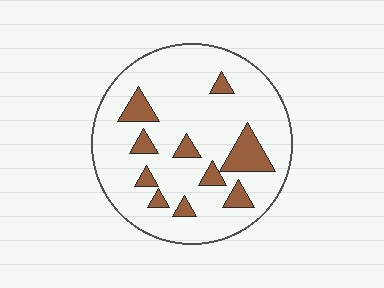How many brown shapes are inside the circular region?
10.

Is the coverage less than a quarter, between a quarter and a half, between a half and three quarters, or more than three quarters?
Less than a quarter.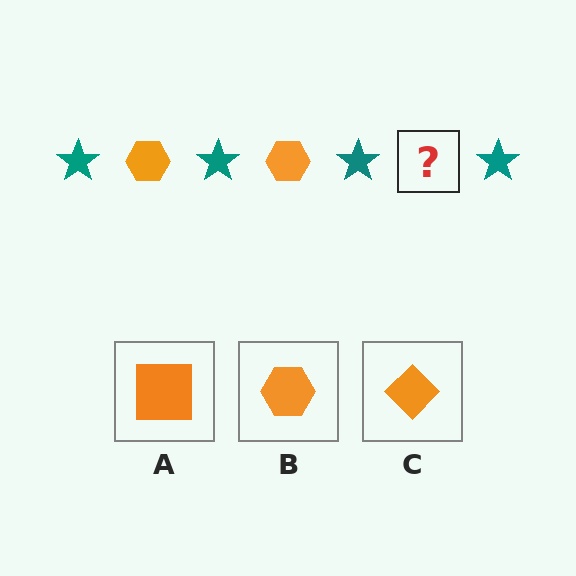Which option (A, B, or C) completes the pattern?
B.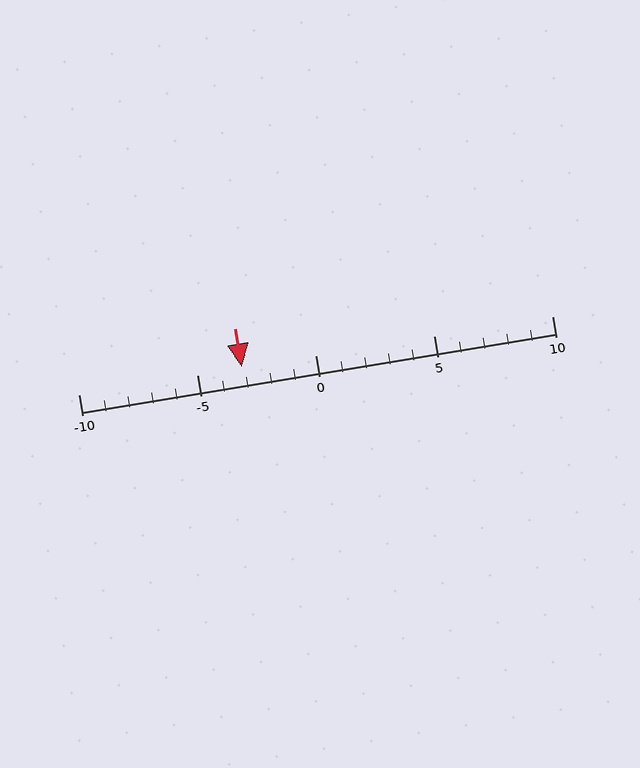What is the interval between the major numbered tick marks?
The major tick marks are spaced 5 units apart.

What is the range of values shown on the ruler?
The ruler shows values from -10 to 10.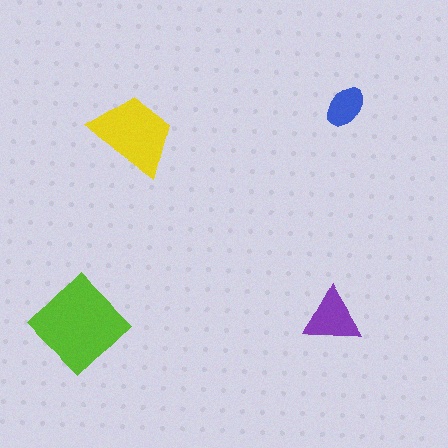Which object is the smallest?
The blue ellipse.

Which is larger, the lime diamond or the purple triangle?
The lime diamond.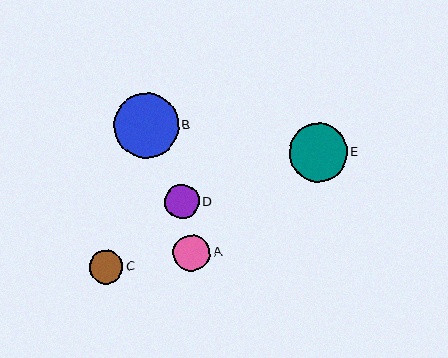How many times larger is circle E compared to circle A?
Circle E is approximately 1.6 times the size of circle A.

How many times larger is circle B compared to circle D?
Circle B is approximately 1.9 times the size of circle D.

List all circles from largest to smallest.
From largest to smallest: B, E, A, D, C.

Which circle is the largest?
Circle B is the largest with a size of approximately 65 pixels.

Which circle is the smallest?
Circle C is the smallest with a size of approximately 34 pixels.